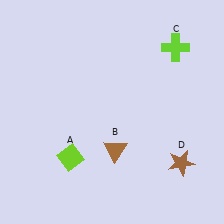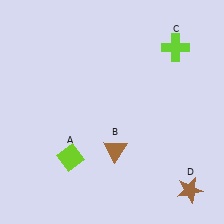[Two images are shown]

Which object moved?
The brown star (D) moved down.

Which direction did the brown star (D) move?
The brown star (D) moved down.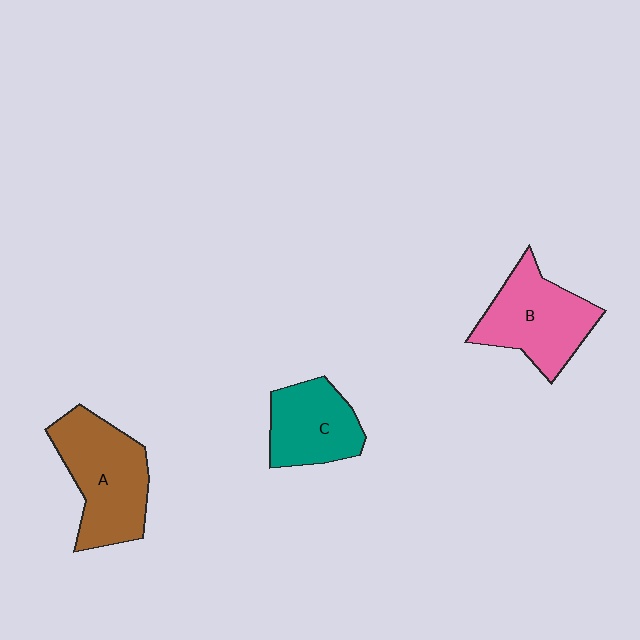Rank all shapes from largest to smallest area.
From largest to smallest: A (brown), B (pink), C (teal).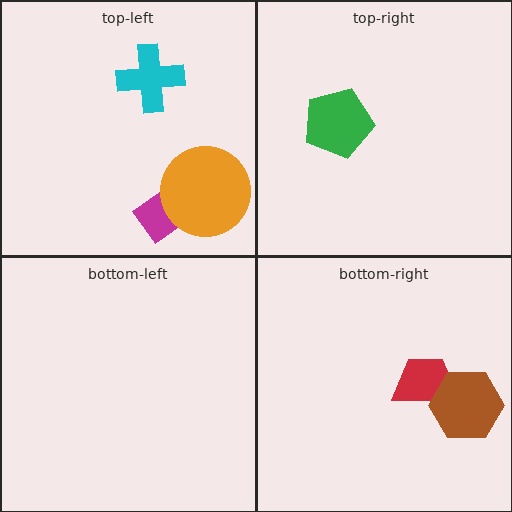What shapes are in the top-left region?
The magenta rectangle, the cyan cross, the orange circle.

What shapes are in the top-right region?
The green pentagon.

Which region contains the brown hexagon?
The bottom-right region.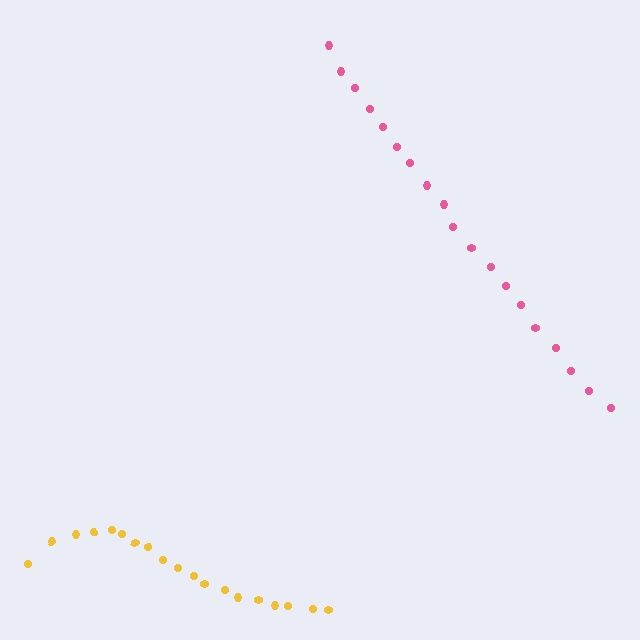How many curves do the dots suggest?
There are 2 distinct paths.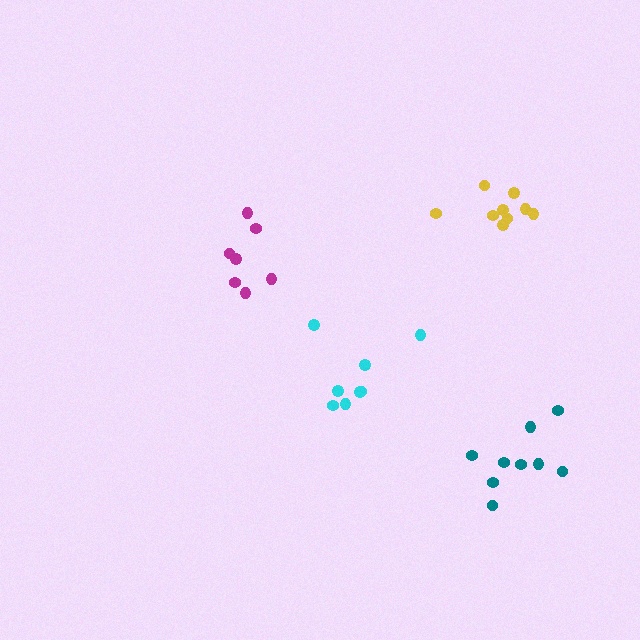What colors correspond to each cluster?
The clusters are colored: teal, yellow, magenta, cyan.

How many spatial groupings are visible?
There are 4 spatial groupings.